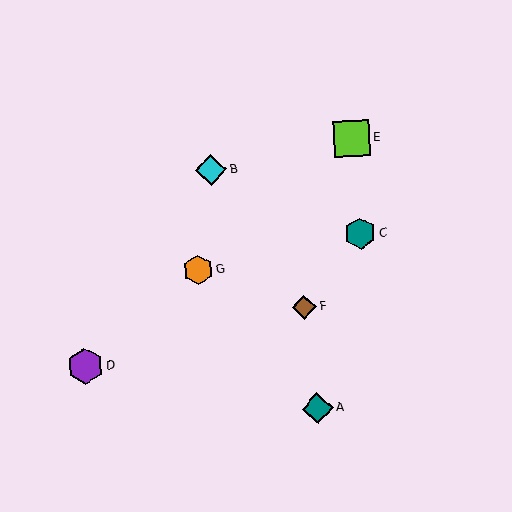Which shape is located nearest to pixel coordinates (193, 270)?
The orange hexagon (labeled G) at (198, 270) is nearest to that location.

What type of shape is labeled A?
Shape A is a teal diamond.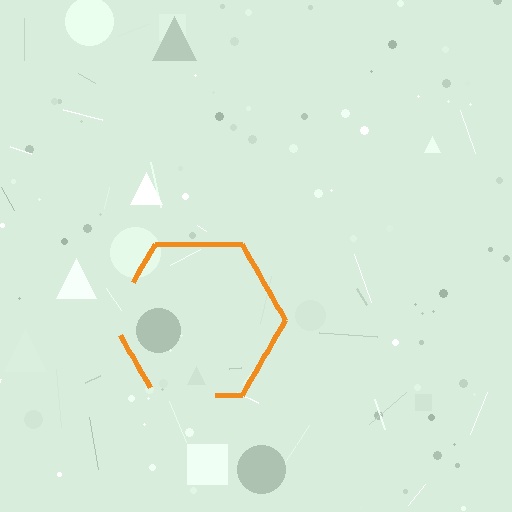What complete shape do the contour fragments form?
The contour fragments form a hexagon.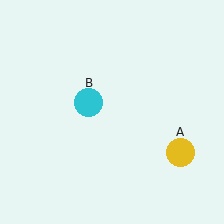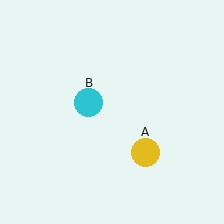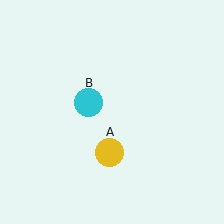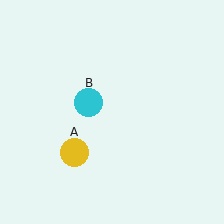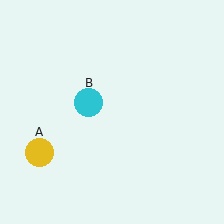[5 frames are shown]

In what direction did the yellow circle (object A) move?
The yellow circle (object A) moved left.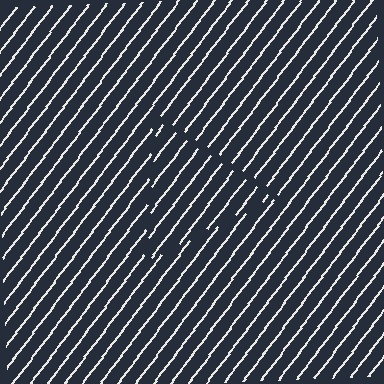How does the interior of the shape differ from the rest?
The interior of the shape contains the same grating, shifted by half a period — the contour is defined by the phase discontinuity where line-ends from the inner and outer gratings abut.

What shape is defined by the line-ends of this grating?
An illusory triangle. The interior of the shape contains the same grating, shifted by half a period — the contour is defined by the phase discontinuity where line-ends from the inner and outer gratings abut.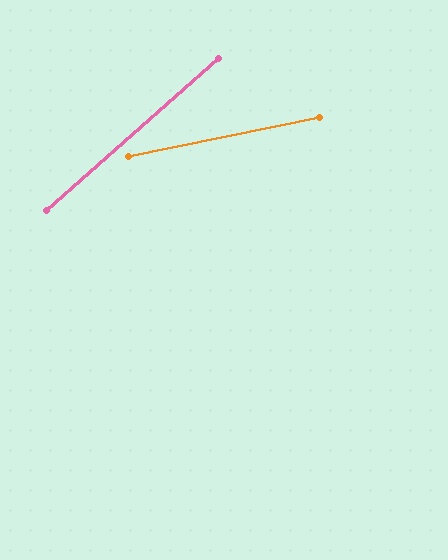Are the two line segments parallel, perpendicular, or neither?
Neither parallel nor perpendicular — they differ by about 30°.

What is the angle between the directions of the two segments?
Approximately 30 degrees.